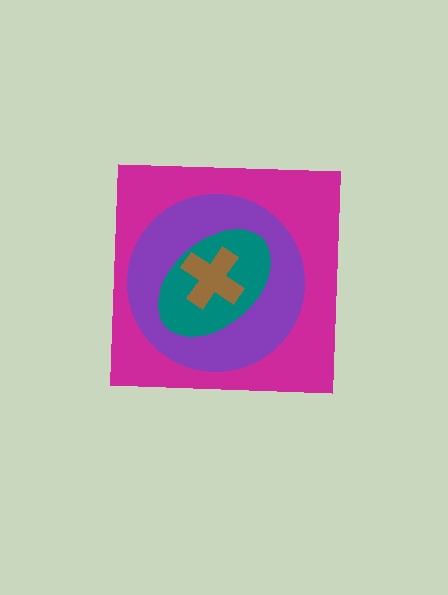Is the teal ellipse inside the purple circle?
Yes.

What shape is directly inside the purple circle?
The teal ellipse.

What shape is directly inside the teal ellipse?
The brown cross.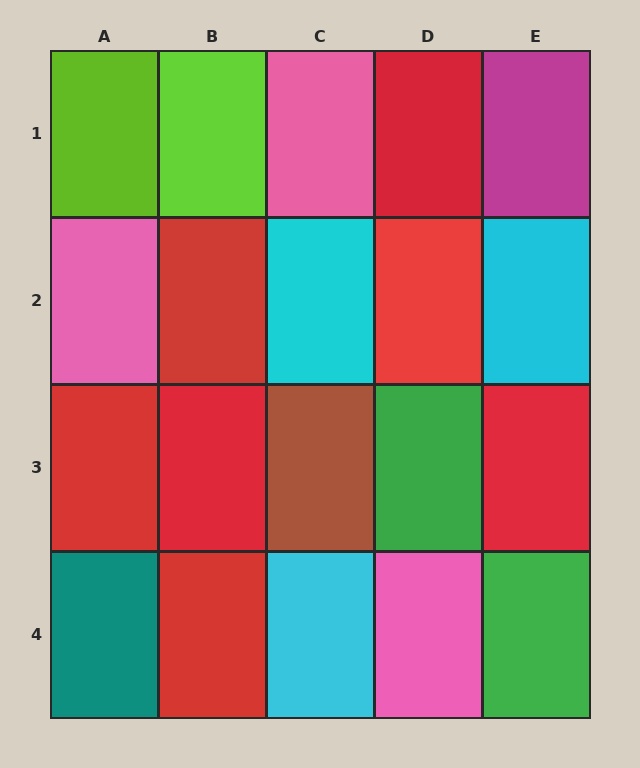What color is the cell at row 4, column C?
Cyan.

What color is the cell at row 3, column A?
Red.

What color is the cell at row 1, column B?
Lime.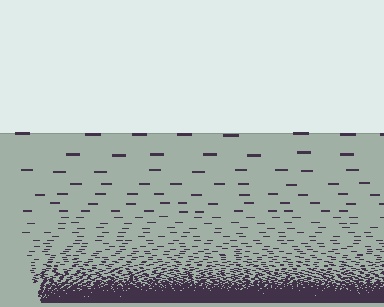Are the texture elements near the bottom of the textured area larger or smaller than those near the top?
Smaller. The gradient is inverted — elements near the bottom are smaller and denser.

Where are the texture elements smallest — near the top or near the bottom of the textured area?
Near the bottom.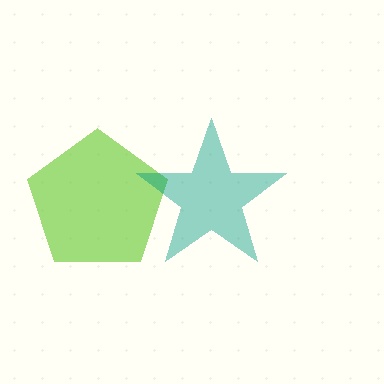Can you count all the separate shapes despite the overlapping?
Yes, there are 2 separate shapes.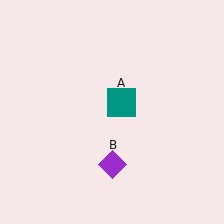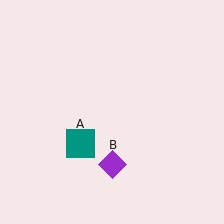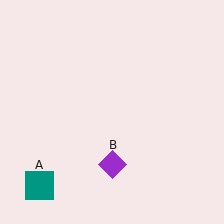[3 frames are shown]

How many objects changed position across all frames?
1 object changed position: teal square (object A).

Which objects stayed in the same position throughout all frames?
Purple diamond (object B) remained stationary.